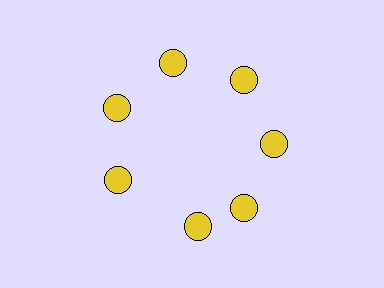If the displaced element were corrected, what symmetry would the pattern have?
It would have 7-fold rotational symmetry — the pattern would map onto itself every 51 degrees.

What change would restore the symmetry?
The symmetry would be restored by rotating it back into even spacing with its neighbors so that all 7 circles sit at equal angles and equal distance from the center.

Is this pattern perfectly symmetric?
No. The 7 yellow circles are arranged in a ring, but one element near the 6 o'clock position is rotated out of alignment along the ring, breaking the 7-fold rotational symmetry.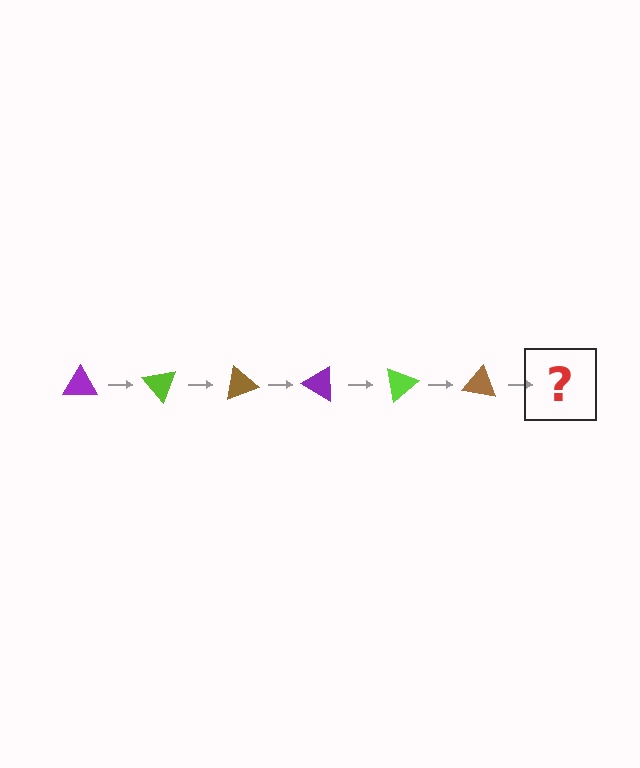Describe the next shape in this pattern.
It should be a purple triangle, rotated 300 degrees from the start.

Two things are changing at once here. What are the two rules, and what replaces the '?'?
The two rules are that it rotates 50 degrees each step and the color cycles through purple, lime, and brown. The '?' should be a purple triangle, rotated 300 degrees from the start.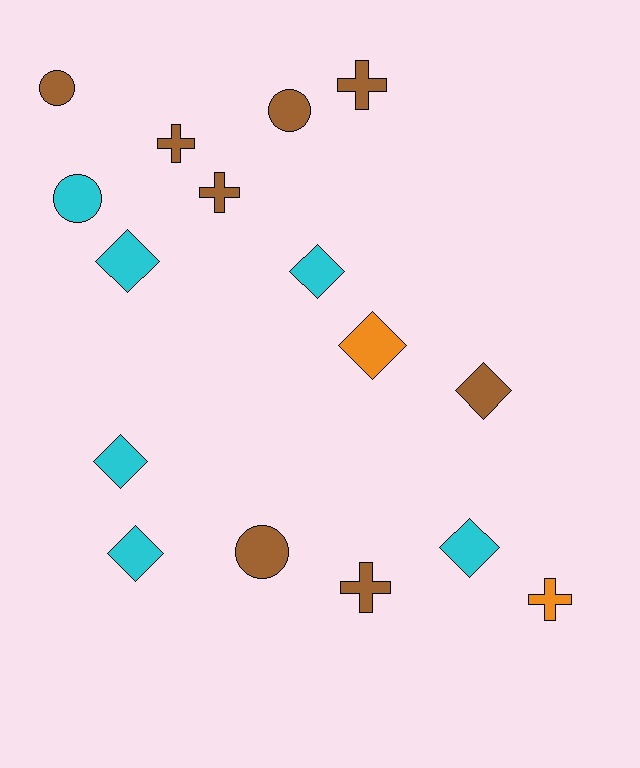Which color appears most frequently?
Brown, with 8 objects.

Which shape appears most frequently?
Diamond, with 7 objects.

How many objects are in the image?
There are 16 objects.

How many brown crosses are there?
There are 4 brown crosses.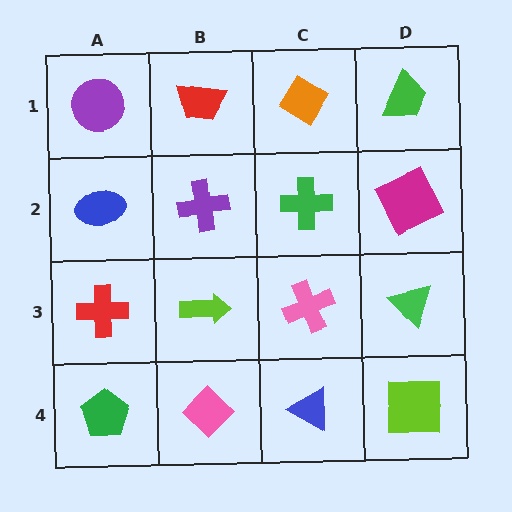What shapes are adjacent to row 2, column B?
A red trapezoid (row 1, column B), a lime arrow (row 3, column B), a blue ellipse (row 2, column A), a green cross (row 2, column C).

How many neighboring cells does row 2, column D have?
3.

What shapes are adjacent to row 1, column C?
A green cross (row 2, column C), a red trapezoid (row 1, column B), a green trapezoid (row 1, column D).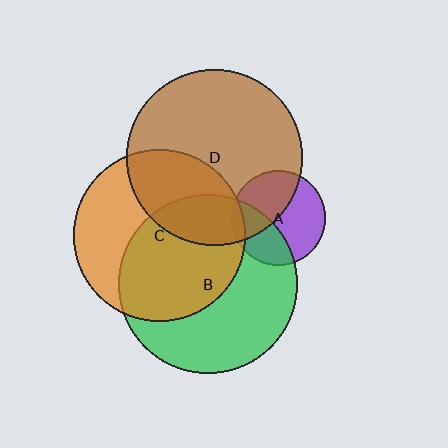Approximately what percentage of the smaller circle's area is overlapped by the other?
Approximately 5%.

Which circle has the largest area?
Circle B (green).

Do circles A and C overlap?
Yes.